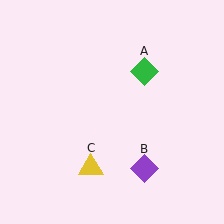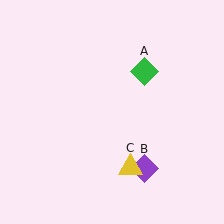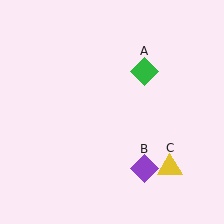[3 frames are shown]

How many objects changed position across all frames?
1 object changed position: yellow triangle (object C).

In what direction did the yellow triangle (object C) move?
The yellow triangle (object C) moved right.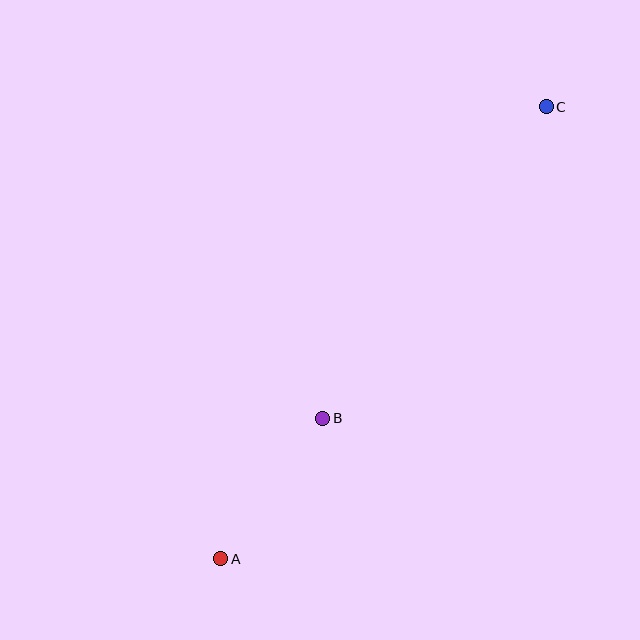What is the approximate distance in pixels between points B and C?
The distance between B and C is approximately 383 pixels.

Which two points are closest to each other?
Points A and B are closest to each other.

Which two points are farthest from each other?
Points A and C are farthest from each other.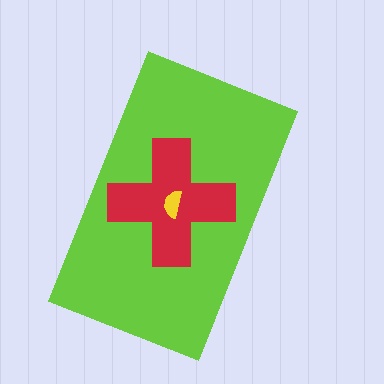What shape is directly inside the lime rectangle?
The red cross.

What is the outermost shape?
The lime rectangle.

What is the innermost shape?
The yellow semicircle.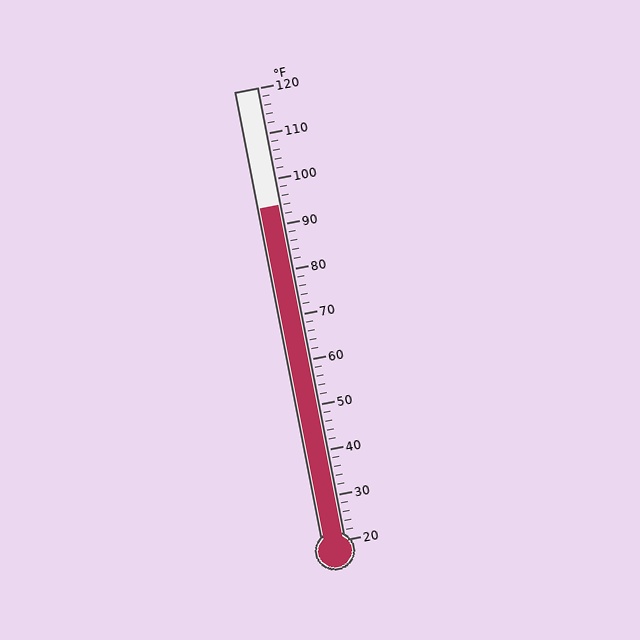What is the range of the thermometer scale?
The thermometer scale ranges from 20°F to 120°F.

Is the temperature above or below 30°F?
The temperature is above 30°F.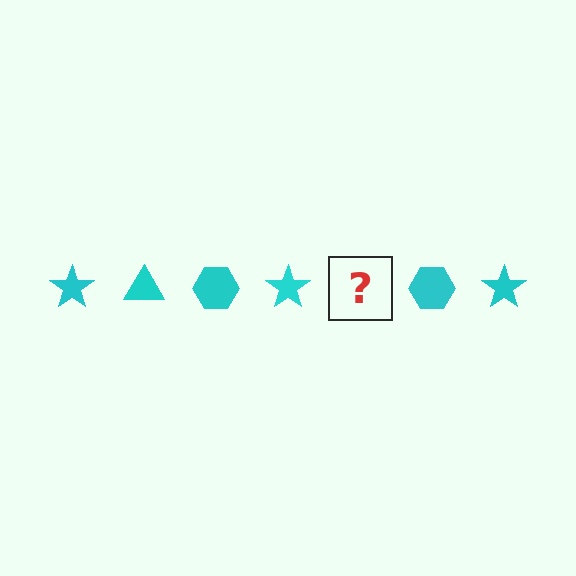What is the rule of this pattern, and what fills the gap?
The rule is that the pattern cycles through star, triangle, hexagon shapes in cyan. The gap should be filled with a cyan triangle.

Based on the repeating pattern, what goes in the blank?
The blank should be a cyan triangle.